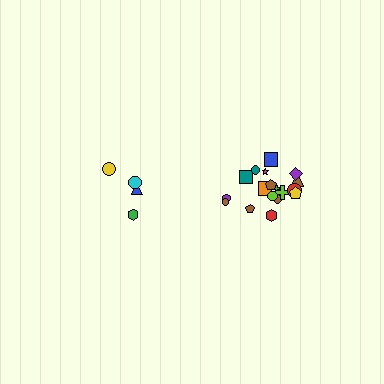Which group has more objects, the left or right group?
The right group.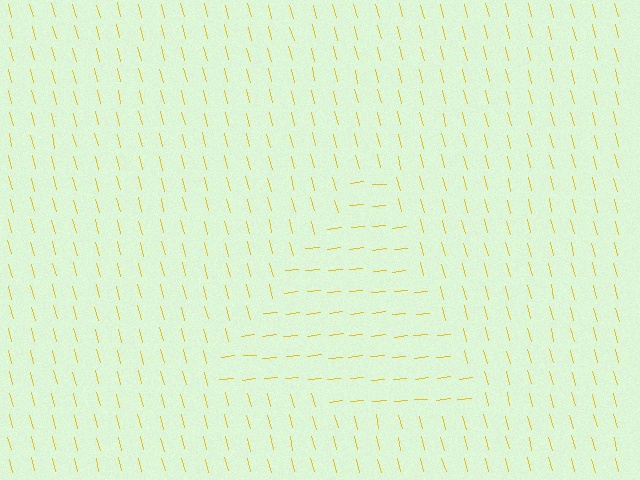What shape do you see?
I see a triangle.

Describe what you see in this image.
The image is filled with small yellow line segments. A triangle region in the image has lines oriented differently from the surrounding lines, creating a visible texture boundary.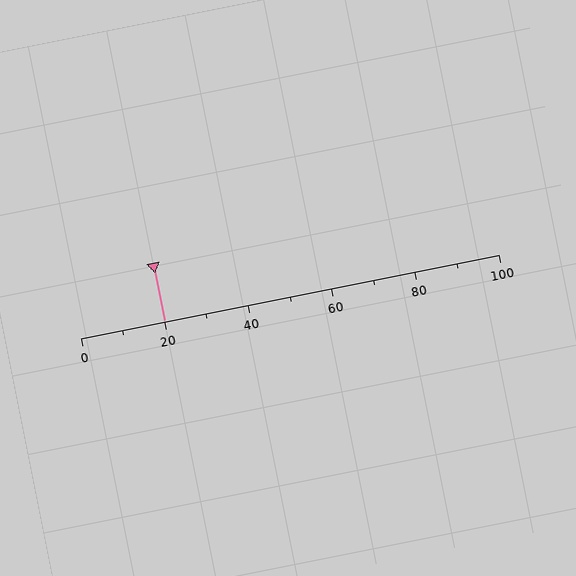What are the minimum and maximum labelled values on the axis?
The axis runs from 0 to 100.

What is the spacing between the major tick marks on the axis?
The major ticks are spaced 20 apart.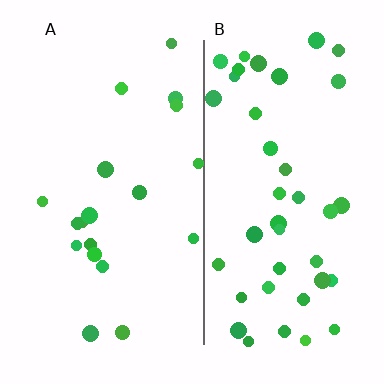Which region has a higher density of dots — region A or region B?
B (the right).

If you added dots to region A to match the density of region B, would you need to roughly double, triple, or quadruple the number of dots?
Approximately double.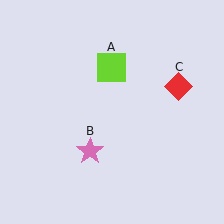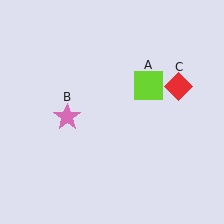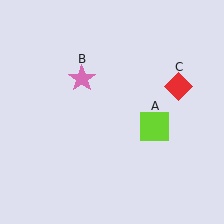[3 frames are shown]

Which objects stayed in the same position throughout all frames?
Red diamond (object C) remained stationary.